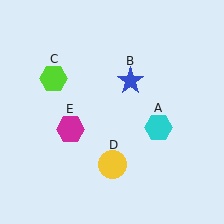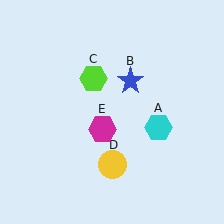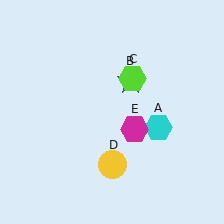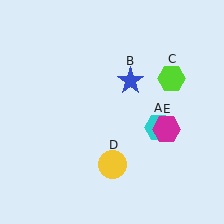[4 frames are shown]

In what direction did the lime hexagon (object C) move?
The lime hexagon (object C) moved right.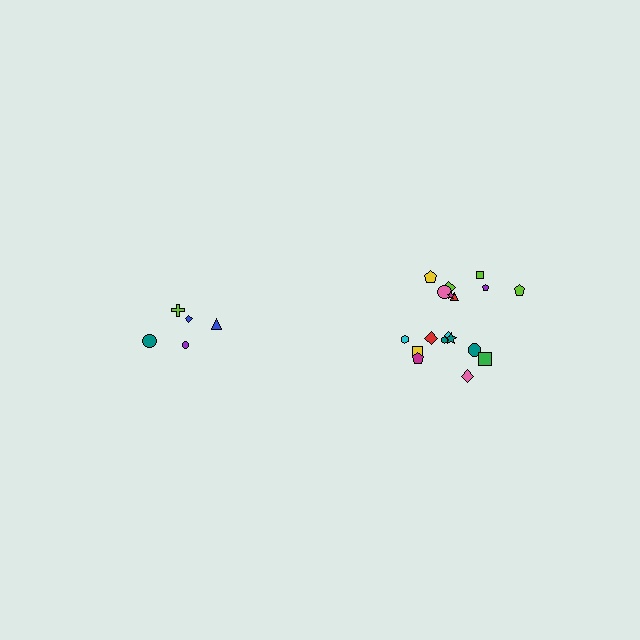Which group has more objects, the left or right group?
The right group.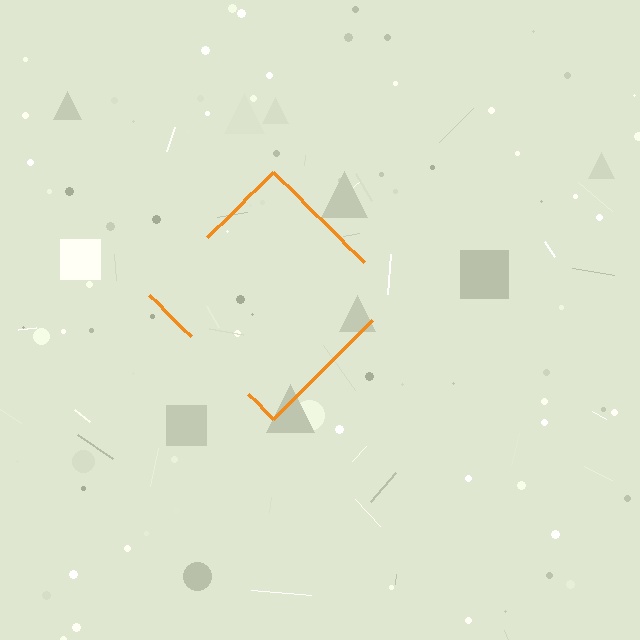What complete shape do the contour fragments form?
The contour fragments form a diamond.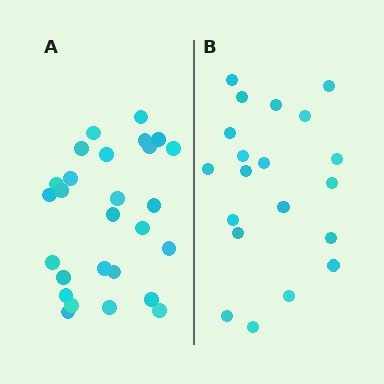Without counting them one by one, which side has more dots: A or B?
Region A (the left region) has more dots.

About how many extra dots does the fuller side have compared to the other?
Region A has roughly 8 or so more dots than region B.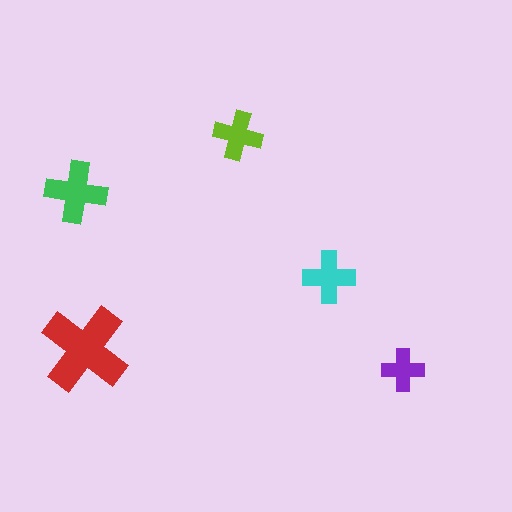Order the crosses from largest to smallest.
the red one, the green one, the cyan one, the lime one, the purple one.